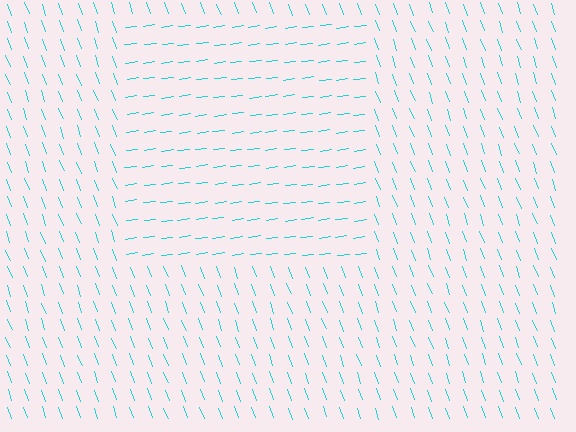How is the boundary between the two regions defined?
The boundary is defined purely by a change in line orientation (approximately 77 degrees difference). All lines are the same color and thickness.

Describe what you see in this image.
The image is filled with small cyan line segments. A rectangle region in the image has lines oriented differently from the surrounding lines, creating a visible texture boundary.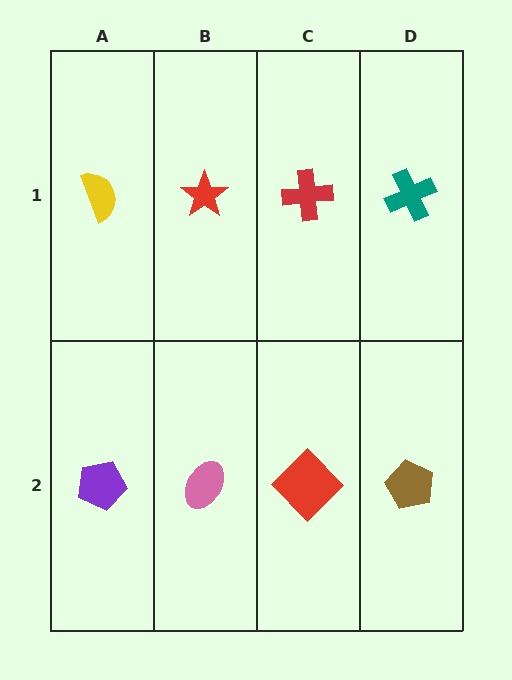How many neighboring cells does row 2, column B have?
3.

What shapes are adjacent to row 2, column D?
A teal cross (row 1, column D), a red diamond (row 2, column C).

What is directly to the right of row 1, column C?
A teal cross.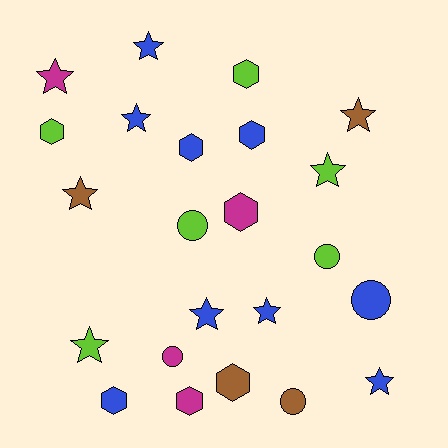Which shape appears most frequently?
Star, with 10 objects.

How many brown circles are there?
There is 1 brown circle.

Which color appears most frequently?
Blue, with 9 objects.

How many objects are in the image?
There are 23 objects.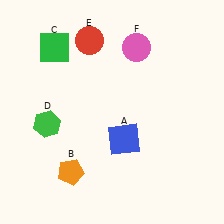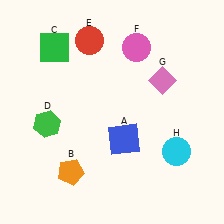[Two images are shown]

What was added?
A pink diamond (G), a cyan circle (H) were added in Image 2.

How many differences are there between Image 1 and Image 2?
There are 2 differences between the two images.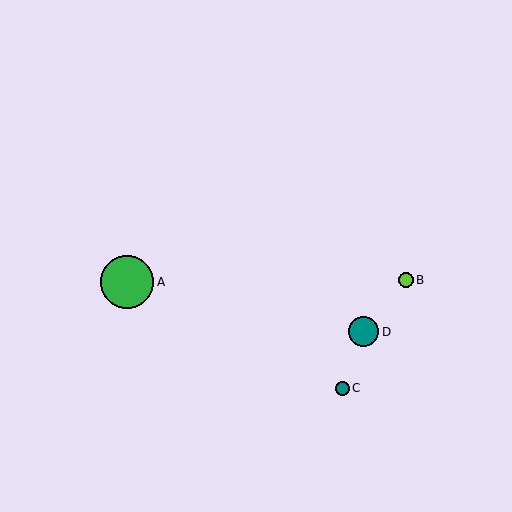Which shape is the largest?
The green circle (labeled A) is the largest.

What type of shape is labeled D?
Shape D is a teal circle.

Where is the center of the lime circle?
The center of the lime circle is at (406, 280).